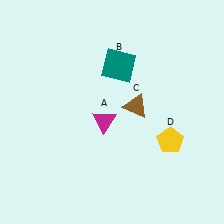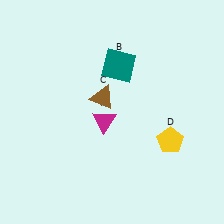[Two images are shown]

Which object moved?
The brown triangle (C) moved left.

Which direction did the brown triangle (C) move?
The brown triangle (C) moved left.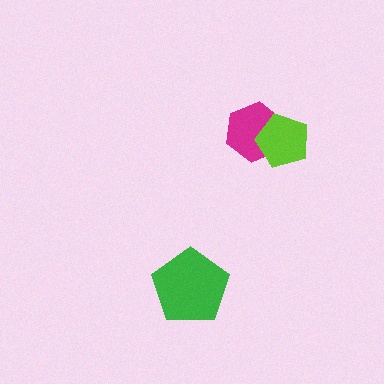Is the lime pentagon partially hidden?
No, no other shape covers it.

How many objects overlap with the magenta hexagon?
1 object overlaps with the magenta hexagon.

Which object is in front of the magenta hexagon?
The lime pentagon is in front of the magenta hexagon.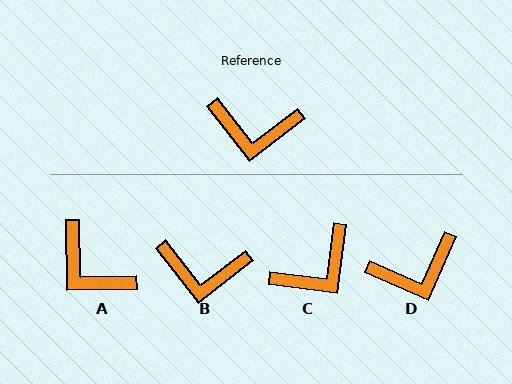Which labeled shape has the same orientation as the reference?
B.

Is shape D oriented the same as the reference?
No, it is off by about 29 degrees.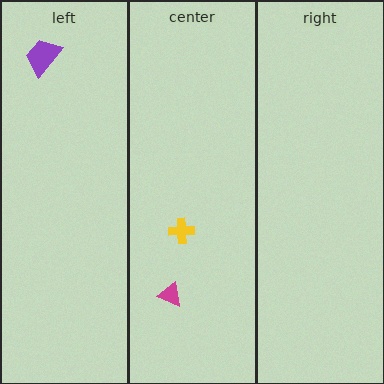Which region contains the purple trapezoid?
The left region.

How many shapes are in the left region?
1.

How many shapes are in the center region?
2.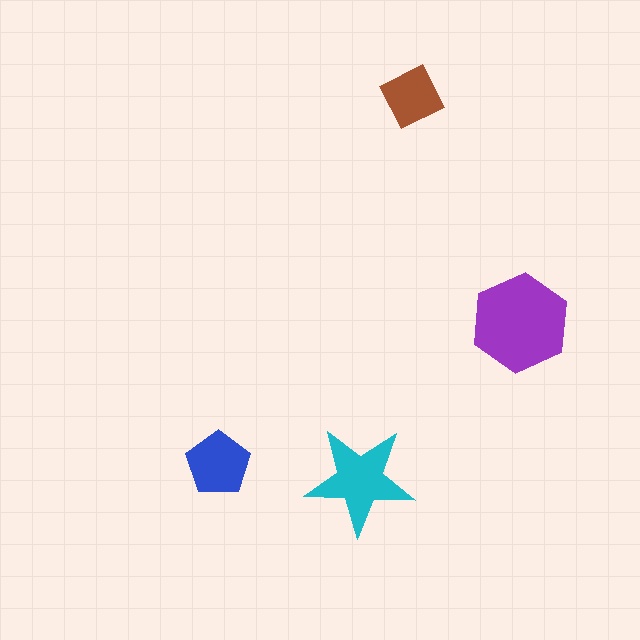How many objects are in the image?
There are 4 objects in the image.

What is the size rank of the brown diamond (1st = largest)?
4th.